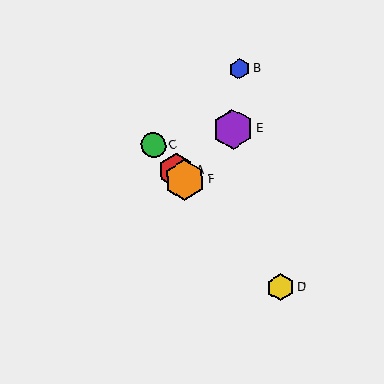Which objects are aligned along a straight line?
Objects A, C, D, F are aligned along a straight line.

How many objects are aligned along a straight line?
4 objects (A, C, D, F) are aligned along a straight line.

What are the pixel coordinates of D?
Object D is at (281, 287).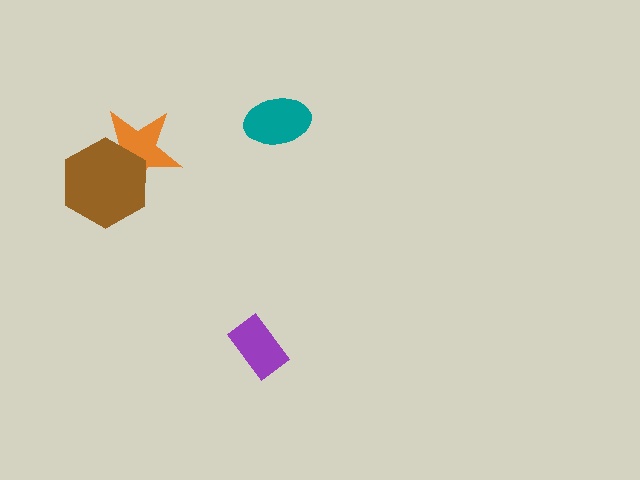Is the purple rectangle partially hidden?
No, no other shape covers it.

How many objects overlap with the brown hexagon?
1 object overlaps with the brown hexagon.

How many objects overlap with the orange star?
1 object overlaps with the orange star.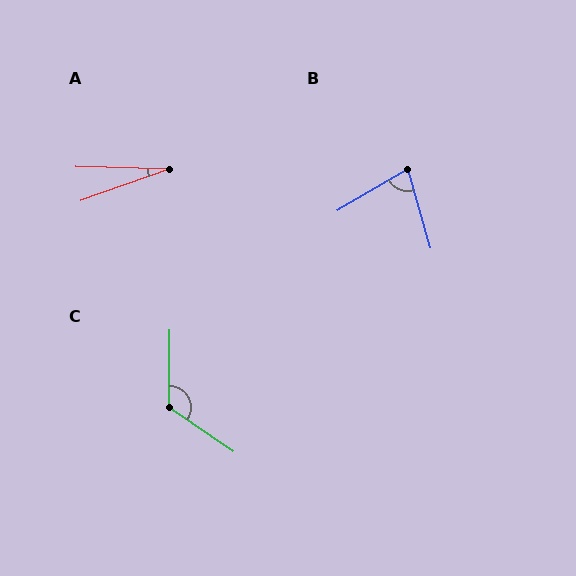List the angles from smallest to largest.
A (21°), B (76°), C (124°).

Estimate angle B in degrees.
Approximately 76 degrees.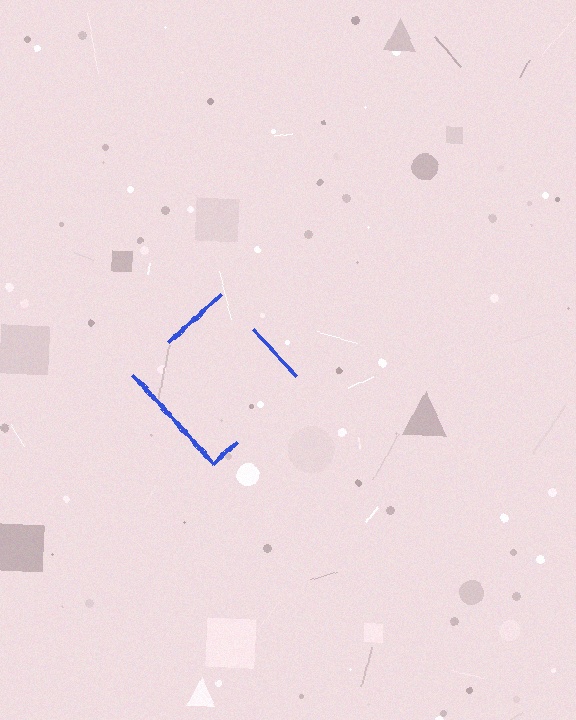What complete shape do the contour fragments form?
The contour fragments form a diamond.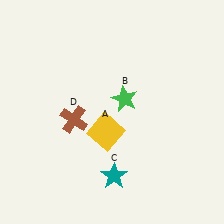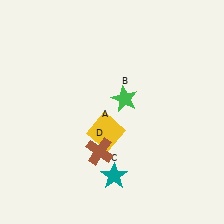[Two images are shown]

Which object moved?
The brown cross (D) moved down.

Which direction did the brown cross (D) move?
The brown cross (D) moved down.